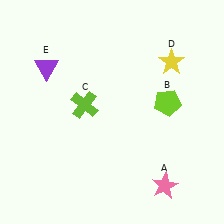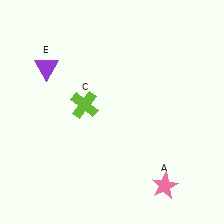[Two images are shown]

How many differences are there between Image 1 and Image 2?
There are 2 differences between the two images.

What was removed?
The lime pentagon (B), the yellow star (D) were removed in Image 2.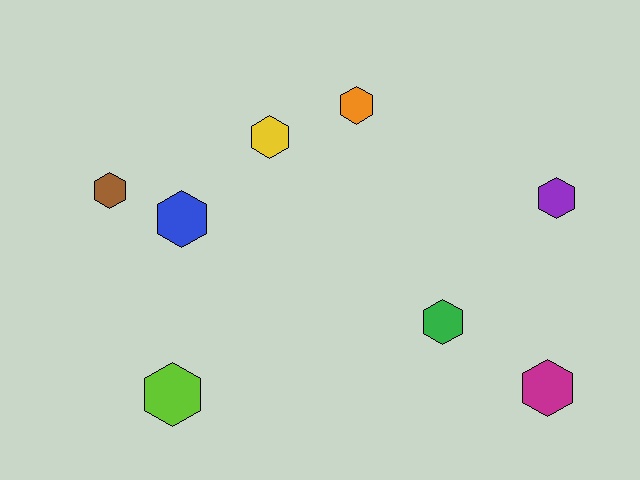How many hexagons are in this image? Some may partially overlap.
There are 8 hexagons.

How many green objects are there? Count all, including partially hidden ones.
There is 1 green object.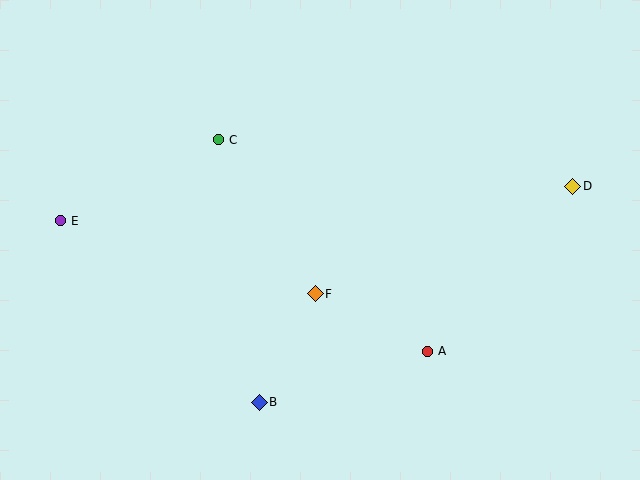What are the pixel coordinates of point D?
Point D is at (573, 186).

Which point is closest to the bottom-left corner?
Point E is closest to the bottom-left corner.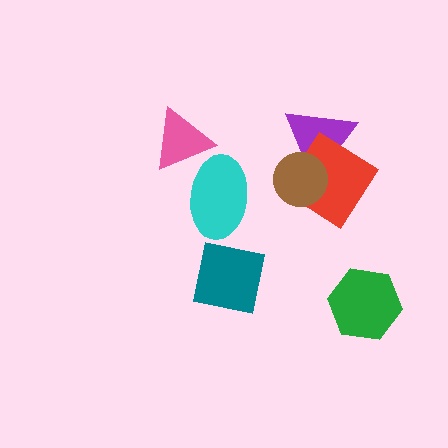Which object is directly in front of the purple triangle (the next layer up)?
The red diamond is directly in front of the purple triangle.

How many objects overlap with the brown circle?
2 objects overlap with the brown circle.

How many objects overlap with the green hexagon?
0 objects overlap with the green hexagon.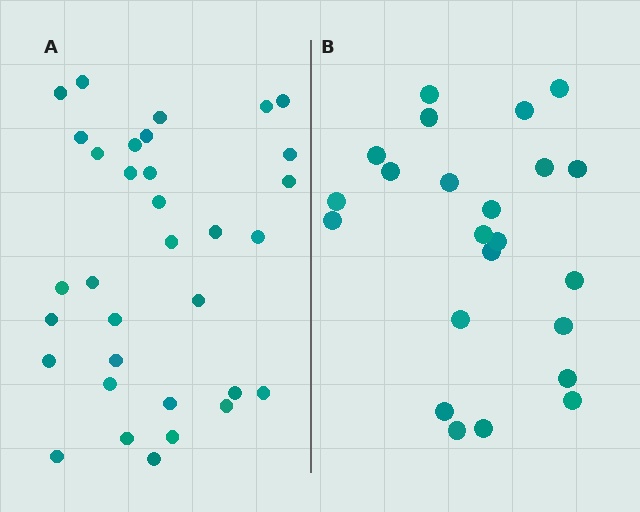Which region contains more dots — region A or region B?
Region A (the left region) has more dots.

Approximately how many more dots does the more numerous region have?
Region A has roughly 10 or so more dots than region B.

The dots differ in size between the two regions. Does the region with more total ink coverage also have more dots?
No. Region B has more total ink coverage because its dots are larger, but region A actually contains more individual dots. Total area can be misleading — the number of items is what matters here.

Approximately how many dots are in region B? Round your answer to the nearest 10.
About 20 dots. (The exact count is 23, which rounds to 20.)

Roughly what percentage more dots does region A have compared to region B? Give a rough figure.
About 45% more.